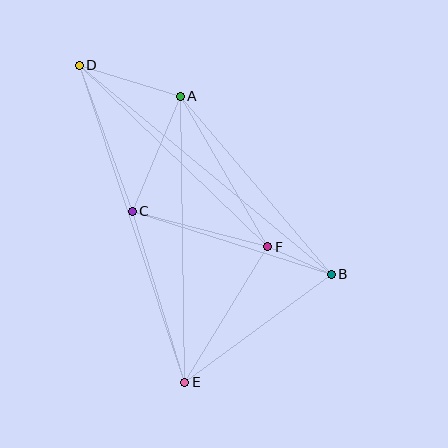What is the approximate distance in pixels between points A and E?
The distance between A and E is approximately 286 pixels.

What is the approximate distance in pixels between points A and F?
The distance between A and F is approximately 174 pixels.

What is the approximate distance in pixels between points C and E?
The distance between C and E is approximately 179 pixels.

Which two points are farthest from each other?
Points D and E are farthest from each other.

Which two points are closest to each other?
Points B and F are closest to each other.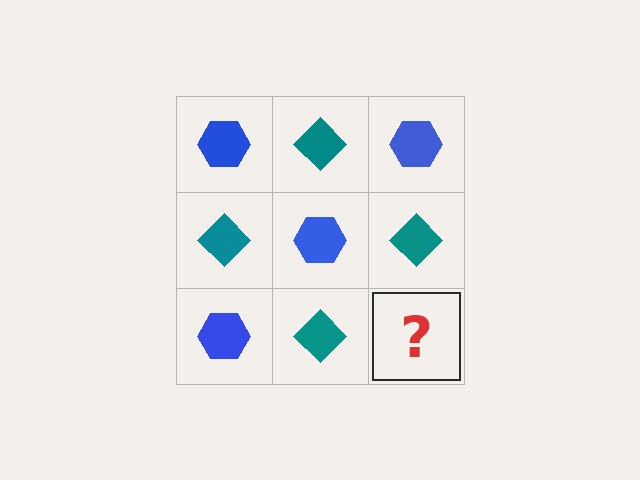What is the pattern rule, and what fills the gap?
The rule is that it alternates blue hexagon and teal diamond in a checkerboard pattern. The gap should be filled with a blue hexagon.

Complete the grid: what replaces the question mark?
The question mark should be replaced with a blue hexagon.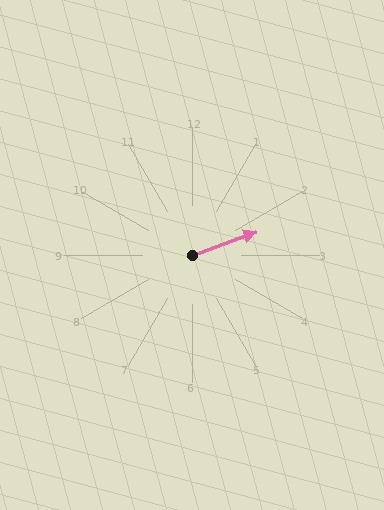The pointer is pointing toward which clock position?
Roughly 2 o'clock.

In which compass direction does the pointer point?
East.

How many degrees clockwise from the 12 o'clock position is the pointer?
Approximately 70 degrees.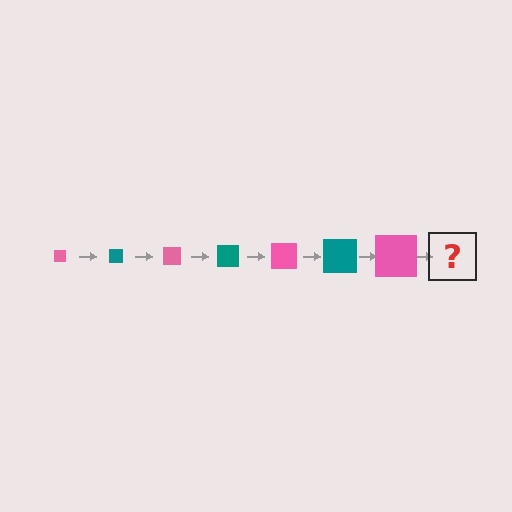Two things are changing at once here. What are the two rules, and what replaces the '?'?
The two rules are that the square grows larger each step and the color cycles through pink and teal. The '?' should be a teal square, larger than the previous one.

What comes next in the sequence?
The next element should be a teal square, larger than the previous one.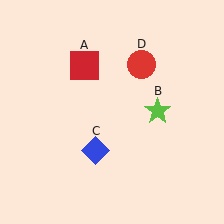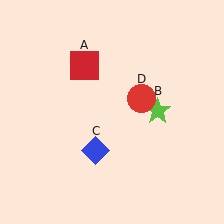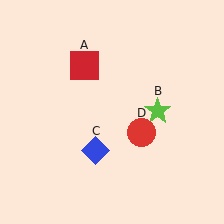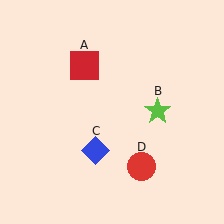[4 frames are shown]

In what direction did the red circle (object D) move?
The red circle (object D) moved down.